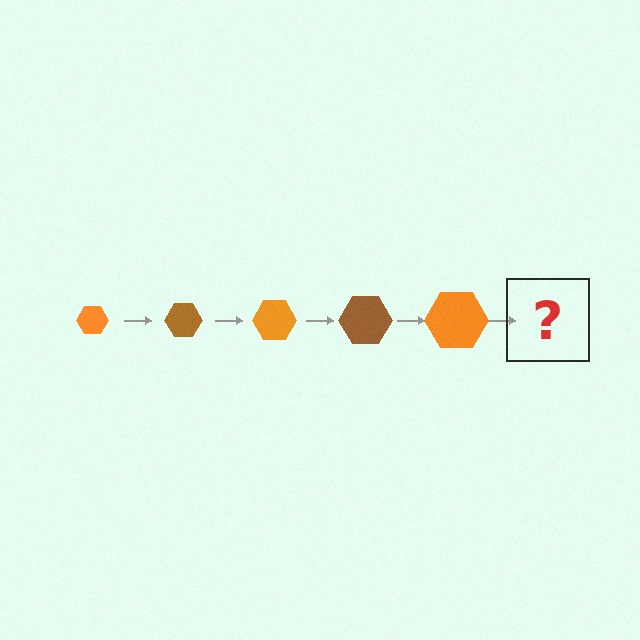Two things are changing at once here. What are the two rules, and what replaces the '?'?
The two rules are that the hexagon grows larger each step and the color cycles through orange and brown. The '?' should be a brown hexagon, larger than the previous one.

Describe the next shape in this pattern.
It should be a brown hexagon, larger than the previous one.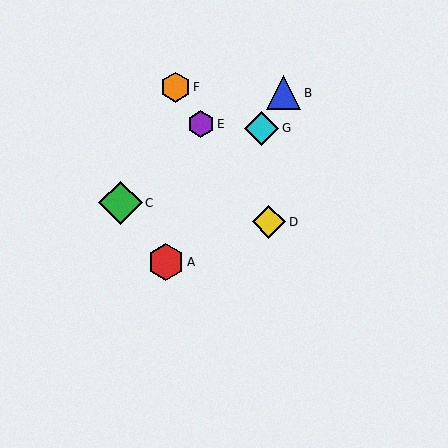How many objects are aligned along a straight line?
3 objects (D, E, F) are aligned along a straight line.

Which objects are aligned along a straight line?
Objects D, E, F are aligned along a straight line.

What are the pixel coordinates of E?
Object E is at (201, 124).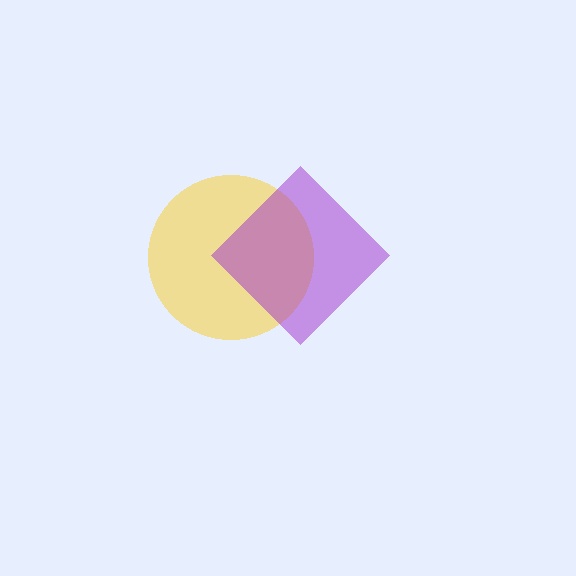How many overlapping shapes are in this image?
There are 2 overlapping shapes in the image.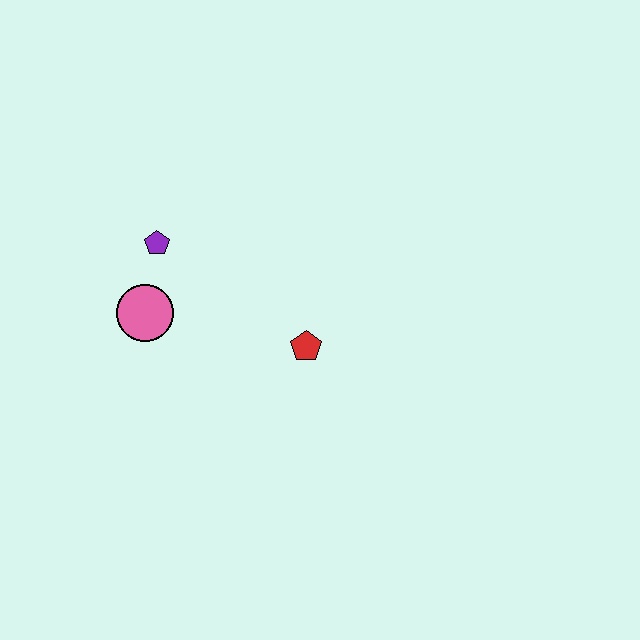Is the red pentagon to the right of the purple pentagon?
Yes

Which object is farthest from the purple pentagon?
The red pentagon is farthest from the purple pentagon.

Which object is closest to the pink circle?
The purple pentagon is closest to the pink circle.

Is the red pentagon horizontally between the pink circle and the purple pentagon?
No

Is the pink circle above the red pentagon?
Yes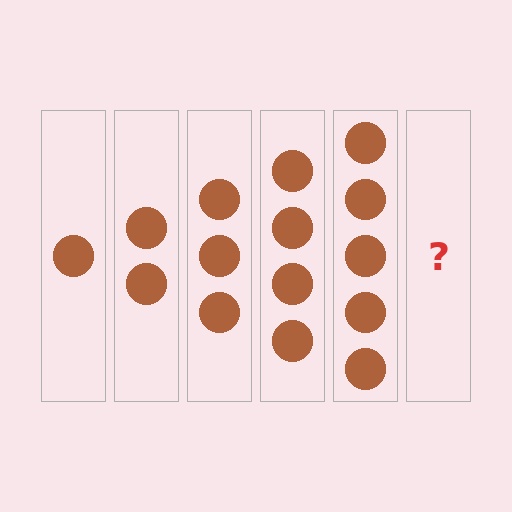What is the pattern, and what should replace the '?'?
The pattern is that each step adds one more circle. The '?' should be 6 circles.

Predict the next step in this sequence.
The next step is 6 circles.